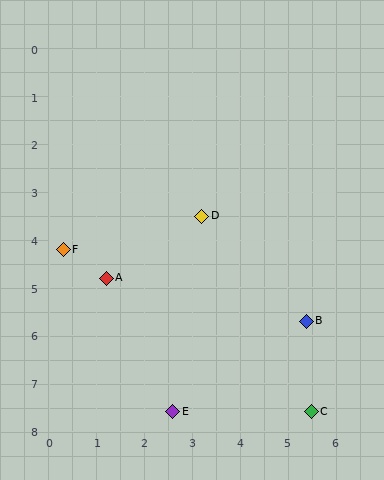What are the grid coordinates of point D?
Point D is at approximately (3.2, 3.5).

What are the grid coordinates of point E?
Point E is at approximately (2.6, 7.6).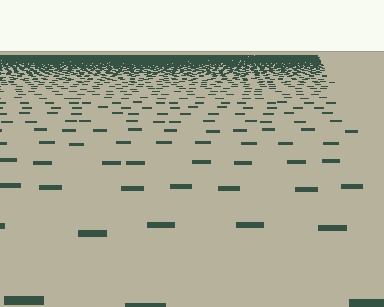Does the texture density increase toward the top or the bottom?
Density increases toward the top.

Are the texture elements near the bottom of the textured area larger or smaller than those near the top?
Larger. Near the bottom, elements are closer to the viewer and appear at a bigger on-screen size.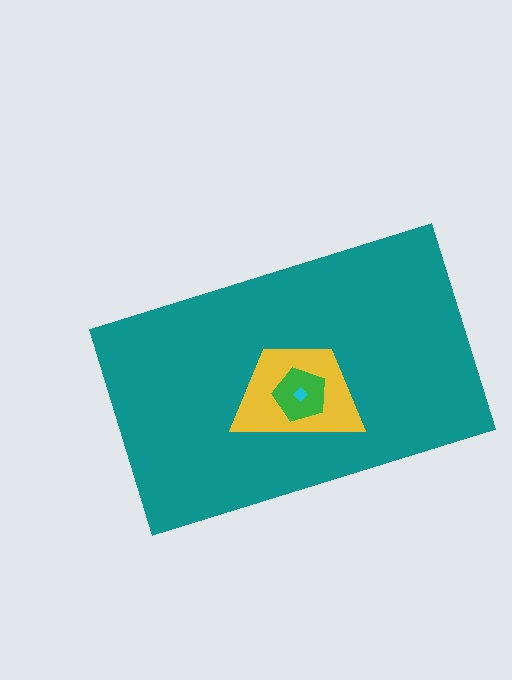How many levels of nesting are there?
4.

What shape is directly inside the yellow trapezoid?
The green pentagon.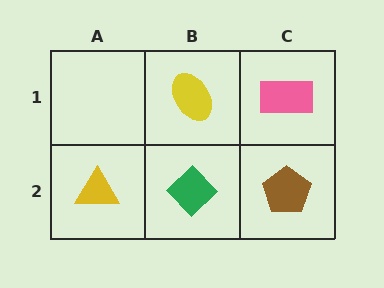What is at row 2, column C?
A brown pentagon.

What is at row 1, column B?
A yellow ellipse.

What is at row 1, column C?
A pink rectangle.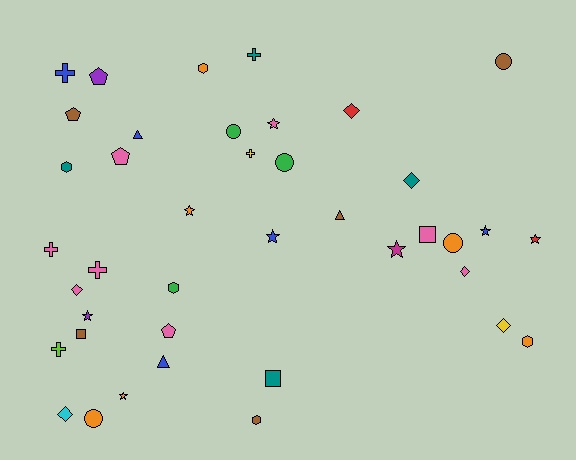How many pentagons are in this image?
There are 4 pentagons.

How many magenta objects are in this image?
There is 1 magenta object.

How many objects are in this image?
There are 40 objects.